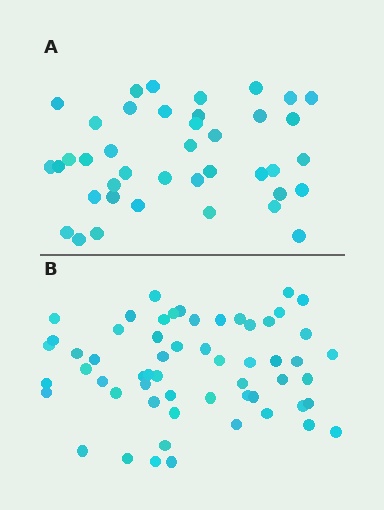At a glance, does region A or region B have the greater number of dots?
Region B (the bottom region) has more dots.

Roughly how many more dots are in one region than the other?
Region B has approximately 20 more dots than region A.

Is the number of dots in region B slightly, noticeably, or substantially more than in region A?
Region B has substantially more. The ratio is roughly 1.4 to 1.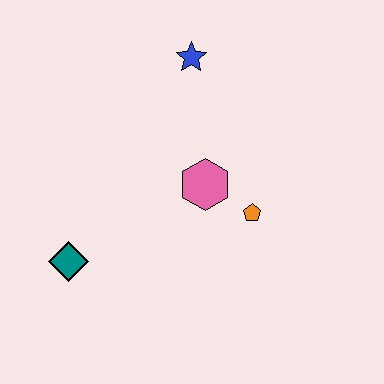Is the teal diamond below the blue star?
Yes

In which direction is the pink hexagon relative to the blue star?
The pink hexagon is below the blue star.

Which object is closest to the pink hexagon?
The orange pentagon is closest to the pink hexagon.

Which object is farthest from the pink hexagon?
The teal diamond is farthest from the pink hexagon.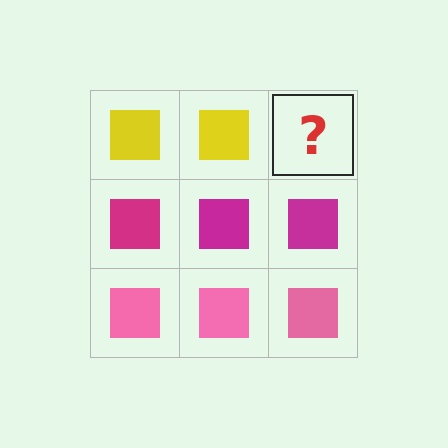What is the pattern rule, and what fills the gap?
The rule is that each row has a consistent color. The gap should be filled with a yellow square.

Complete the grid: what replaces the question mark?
The question mark should be replaced with a yellow square.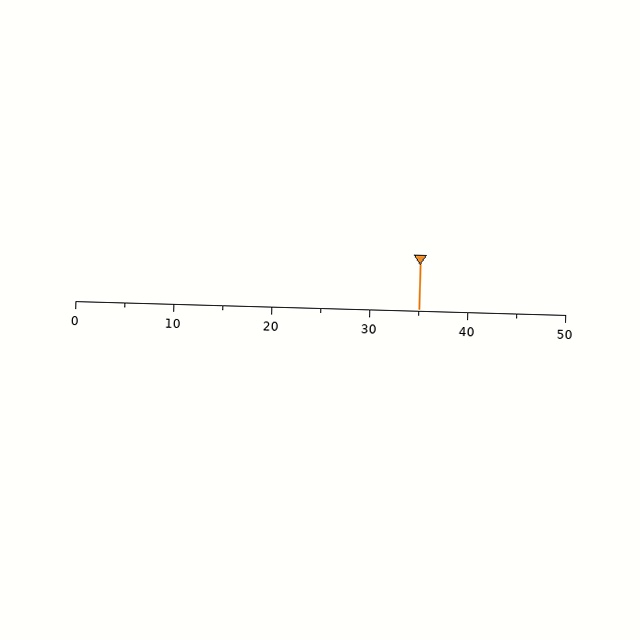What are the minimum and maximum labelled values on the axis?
The axis runs from 0 to 50.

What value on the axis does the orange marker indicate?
The marker indicates approximately 35.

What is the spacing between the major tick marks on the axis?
The major ticks are spaced 10 apart.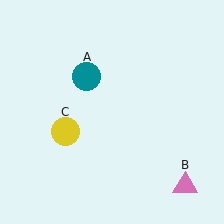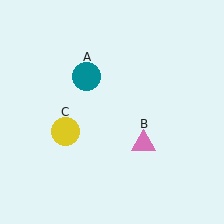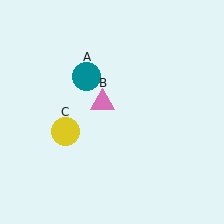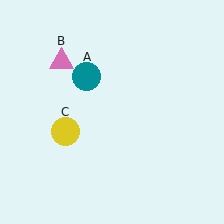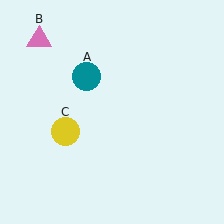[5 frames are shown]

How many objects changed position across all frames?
1 object changed position: pink triangle (object B).